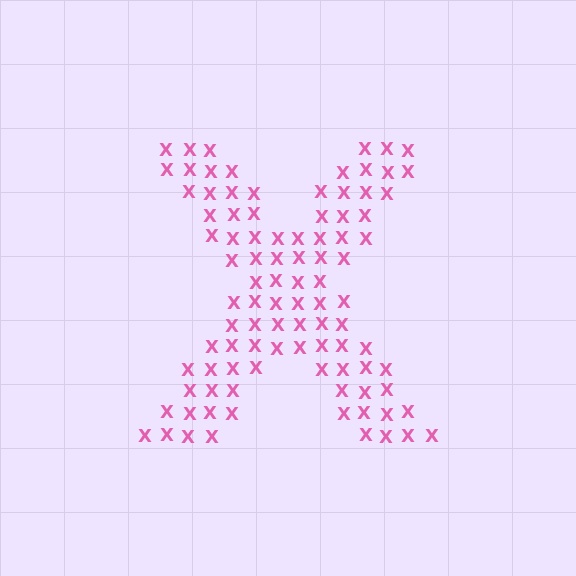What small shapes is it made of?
It is made of small letter X's.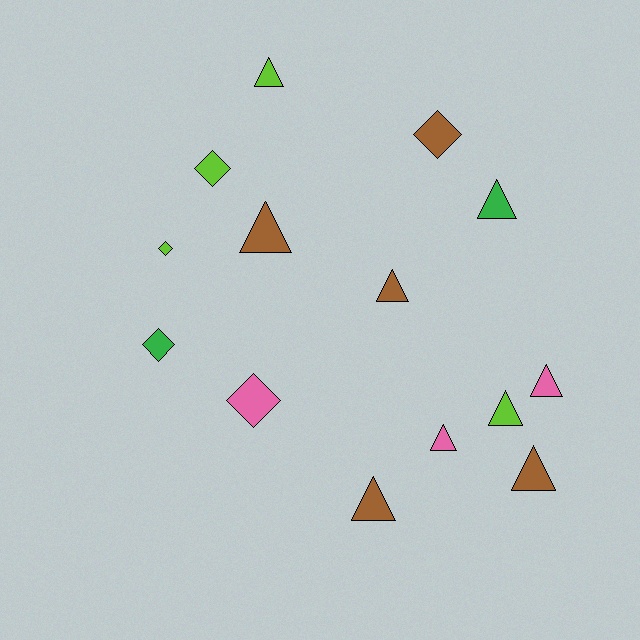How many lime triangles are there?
There are 2 lime triangles.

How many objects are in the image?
There are 14 objects.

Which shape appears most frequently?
Triangle, with 9 objects.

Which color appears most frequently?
Brown, with 5 objects.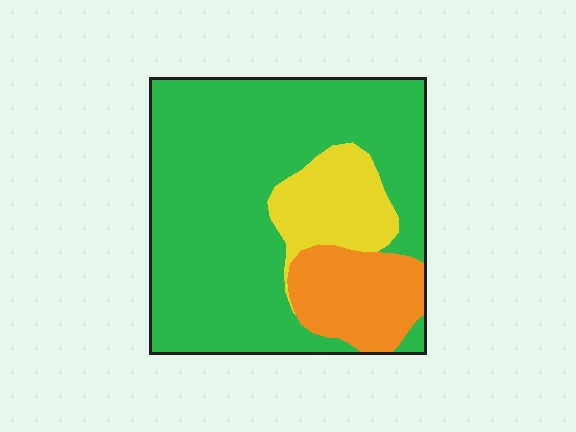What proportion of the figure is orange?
Orange takes up less than a sixth of the figure.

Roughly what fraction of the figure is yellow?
Yellow covers roughly 15% of the figure.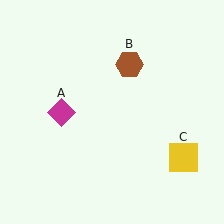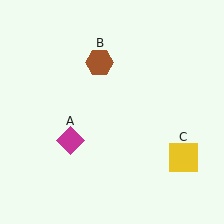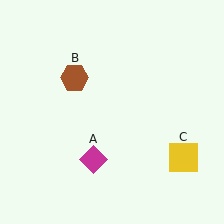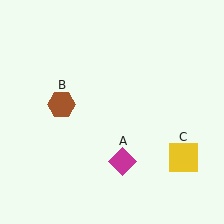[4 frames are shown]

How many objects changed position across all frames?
2 objects changed position: magenta diamond (object A), brown hexagon (object B).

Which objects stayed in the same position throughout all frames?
Yellow square (object C) remained stationary.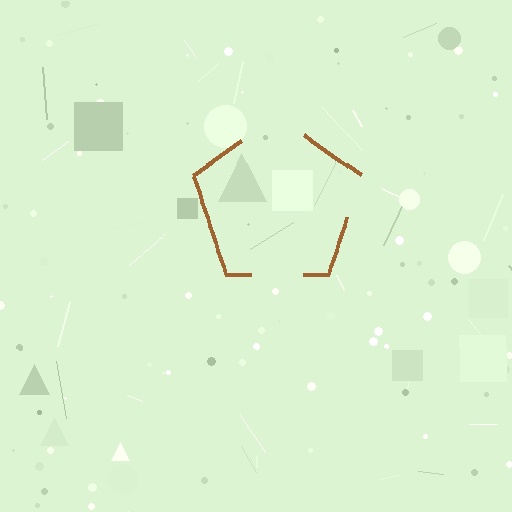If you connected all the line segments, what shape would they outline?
They would outline a pentagon.